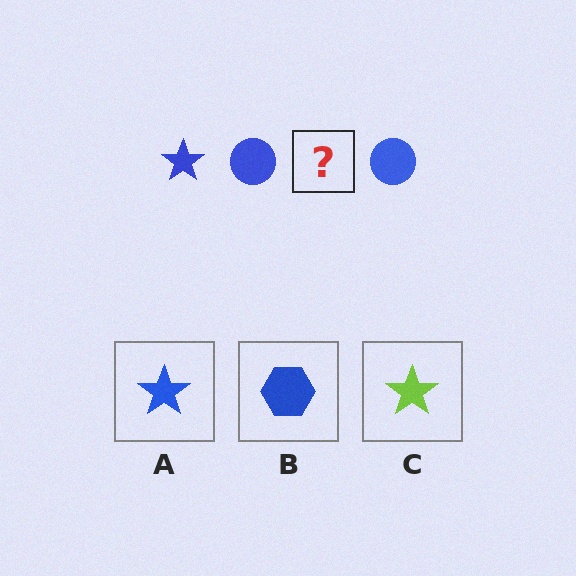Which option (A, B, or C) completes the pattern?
A.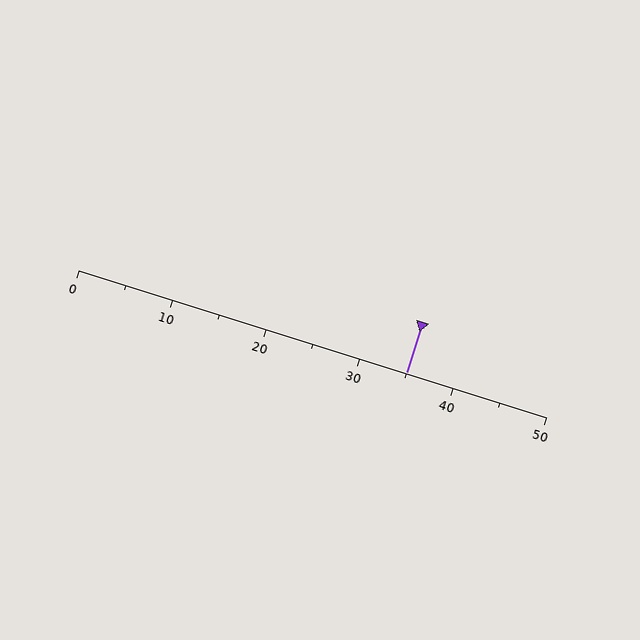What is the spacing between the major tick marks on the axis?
The major ticks are spaced 10 apart.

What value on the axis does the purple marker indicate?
The marker indicates approximately 35.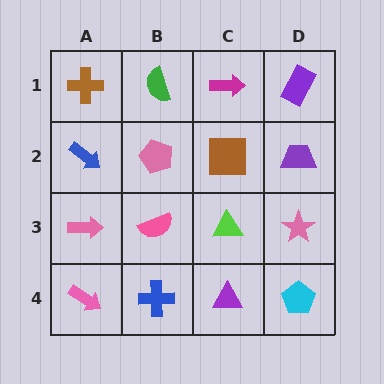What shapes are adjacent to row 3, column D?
A purple trapezoid (row 2, column D), a cyan pentagon (row 4, column D), a lime triangle (row 3, column C).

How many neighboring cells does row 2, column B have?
4.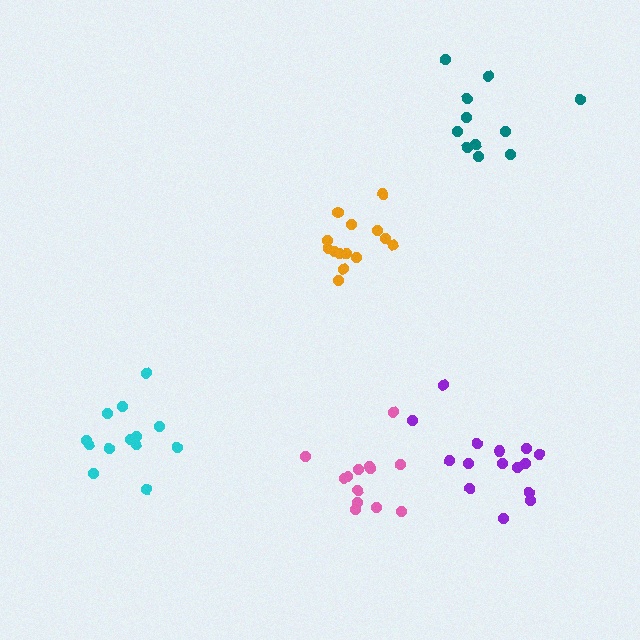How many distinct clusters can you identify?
There are 5 distinct clusters.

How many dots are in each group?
Group 1: 14 dots, Group 2: 13 dots, Group 3: 15 dots, Group 4: 13 dots, Group 5: 11 dots (66 total).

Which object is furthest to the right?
The teal cluster is rightmost.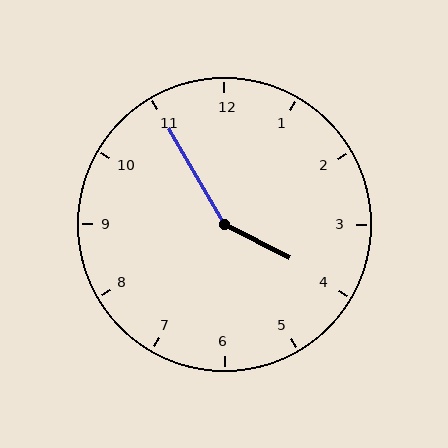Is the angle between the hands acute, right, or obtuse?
It is obtuse.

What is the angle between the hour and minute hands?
Approximately 148 degrees.